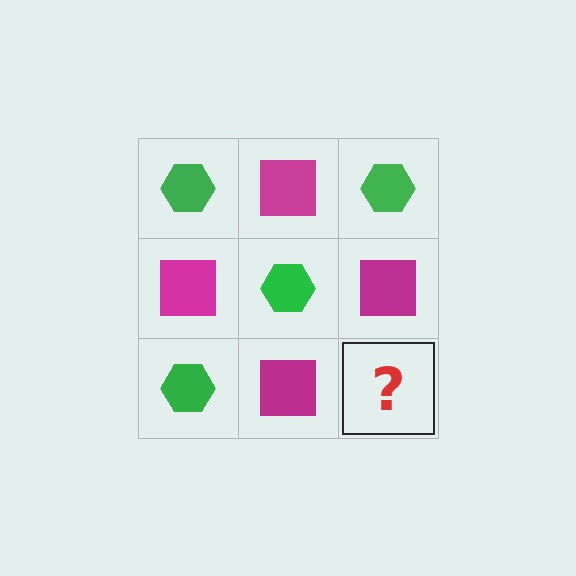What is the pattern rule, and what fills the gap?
The rule is that it alternates green hexagon and magenta square in a checkerboard pattern. The gap should be filled with a green hexagon.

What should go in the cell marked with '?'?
The missing cell should contain a green hexagon.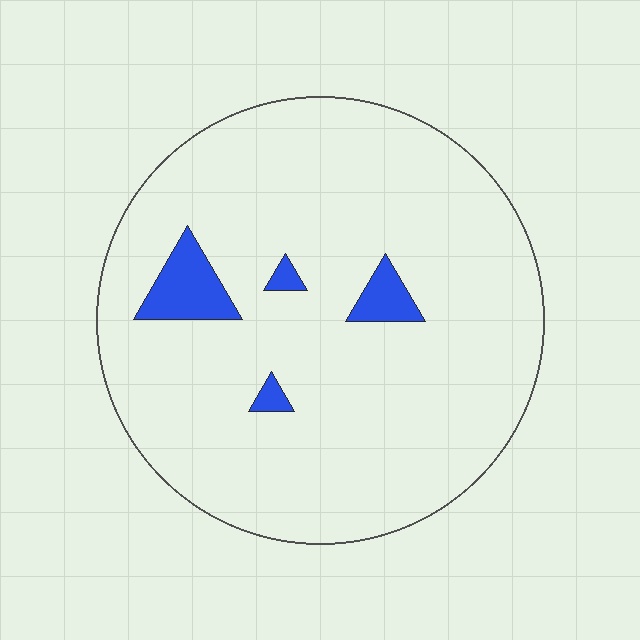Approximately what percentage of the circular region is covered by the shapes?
Approximately 5%.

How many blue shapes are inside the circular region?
4.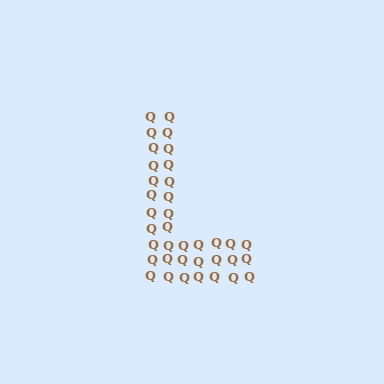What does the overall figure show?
The overall figure shows the letter L.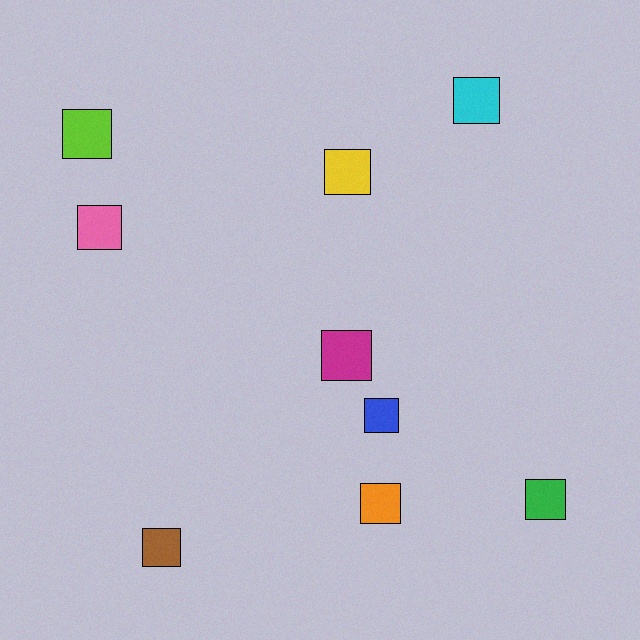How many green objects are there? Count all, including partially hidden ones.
There is 1 green object.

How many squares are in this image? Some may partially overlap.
There are 9 squares.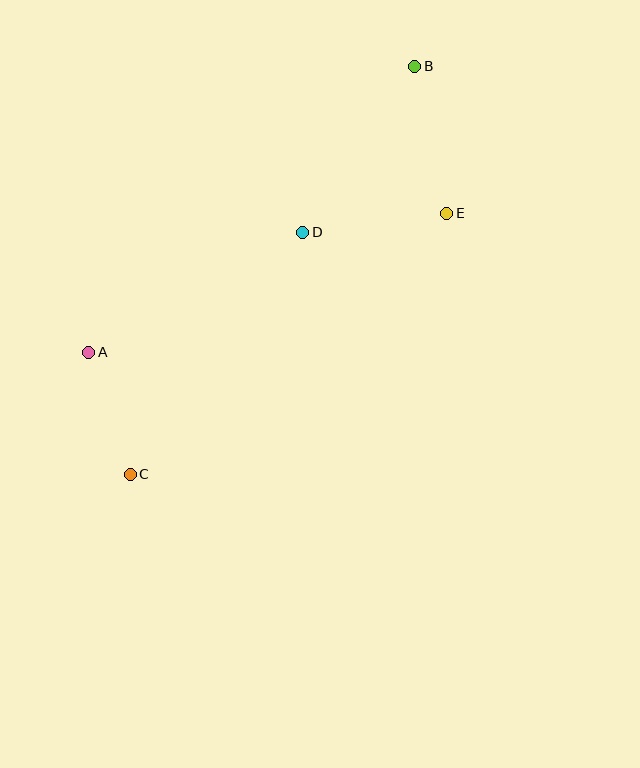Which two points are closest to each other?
Points A and C are closest to each other.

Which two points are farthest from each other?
Points B and C are farthest from each other.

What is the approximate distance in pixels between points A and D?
The distance between A and D is approximately 245 pixels.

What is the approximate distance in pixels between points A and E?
The distance between A and E is approximately 384 pixels.